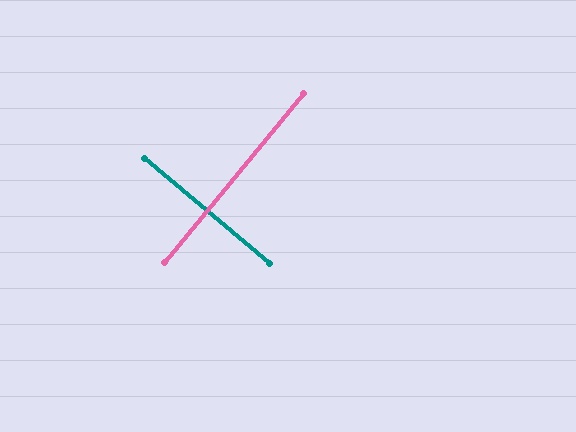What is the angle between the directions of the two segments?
Approximately 89 degrees.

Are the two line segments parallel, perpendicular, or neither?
Perpendicular — they meet at approximately 89°.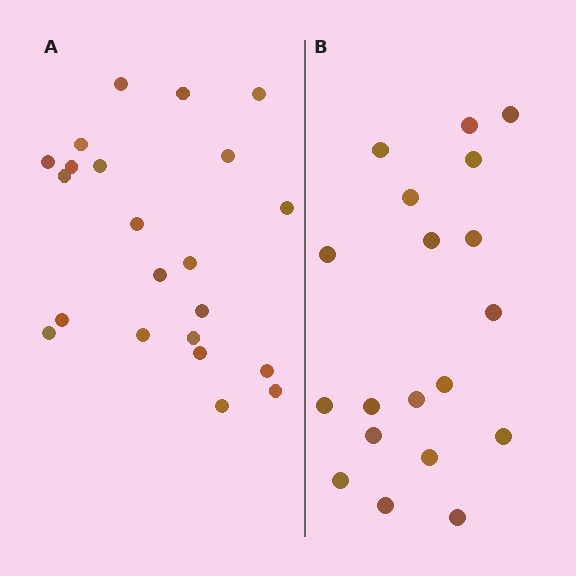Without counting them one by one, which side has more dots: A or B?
Region A (the left region) has more dots.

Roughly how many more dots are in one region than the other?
Region A has just a few more — roughly 2 or 3 more dots than region B.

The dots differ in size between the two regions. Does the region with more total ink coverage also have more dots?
No. Region B has more total ink coverage because its dots are larger, but region A actually contains more individual dots. Total area can be misleading — the number of items is what matters here.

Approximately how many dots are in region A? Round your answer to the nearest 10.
About 20 dots. (The exact count is 22, which rounds to 20.)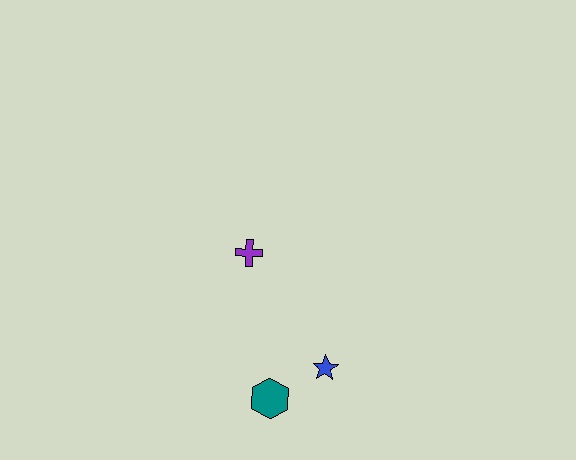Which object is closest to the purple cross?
The blue star is closest to the purple cross.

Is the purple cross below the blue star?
No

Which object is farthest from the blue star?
The purple cross is farthest from the blue star.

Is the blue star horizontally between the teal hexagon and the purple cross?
No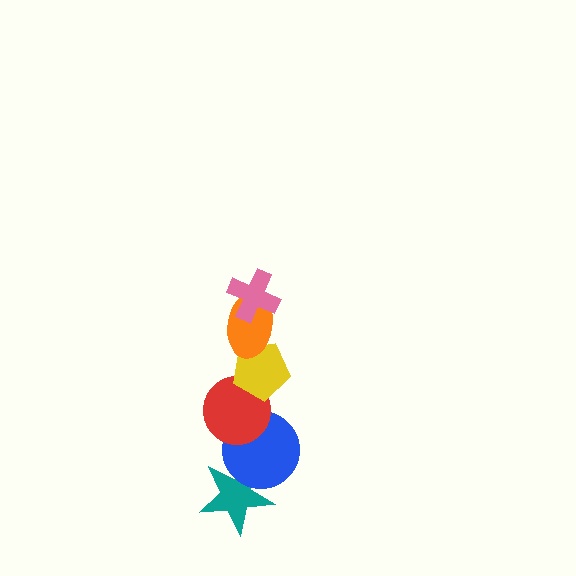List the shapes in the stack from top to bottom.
From top to bottom: the pink cross, the orange ellipse, the yellow pentagon, the red circle, the blue circle, the teal star.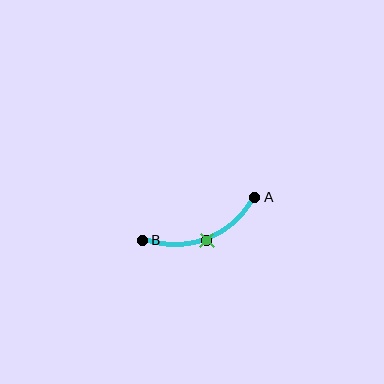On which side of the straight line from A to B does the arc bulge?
The arc bulges below the straight line connecting A and B.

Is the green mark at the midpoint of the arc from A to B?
Yes. The green mark lies on the arc at equal arc-length from both A and B — it is the arc midpoint.